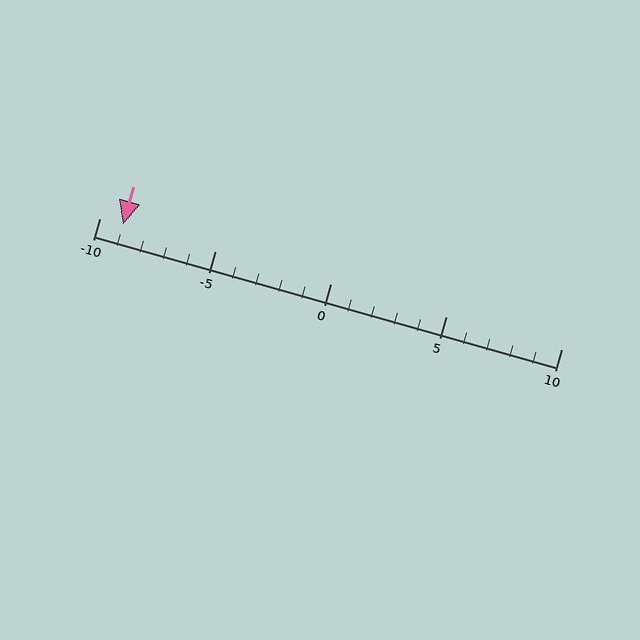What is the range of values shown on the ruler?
The ruler shows values from -10 to 10.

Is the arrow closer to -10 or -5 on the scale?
The arrow is closer to -10.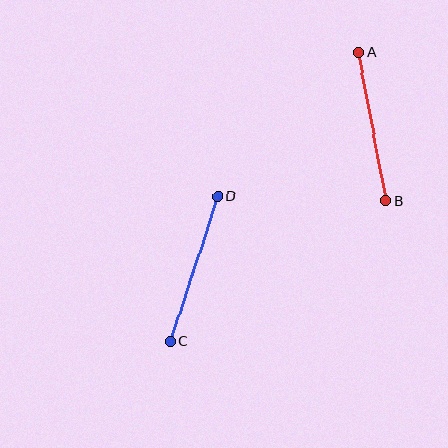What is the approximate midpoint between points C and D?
The midpoint is at approximately (194, 269) pixels.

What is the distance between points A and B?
The distance is approximately 151 pixels.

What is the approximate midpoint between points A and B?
The midpoint is at approximately (372, 127) pixels.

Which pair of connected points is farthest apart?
Points C and D are farthest apart.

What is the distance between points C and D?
The distance is approximately 153 pixels.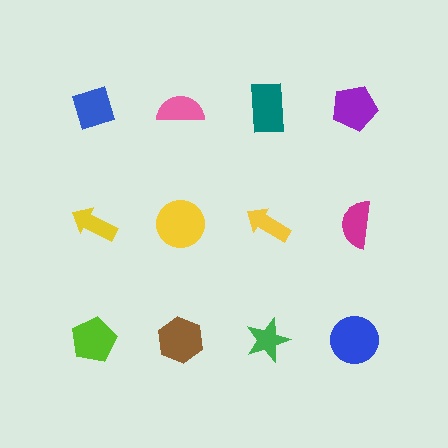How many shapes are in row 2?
4 shapes.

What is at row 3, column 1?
A lime pentagon.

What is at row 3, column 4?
A blue circle.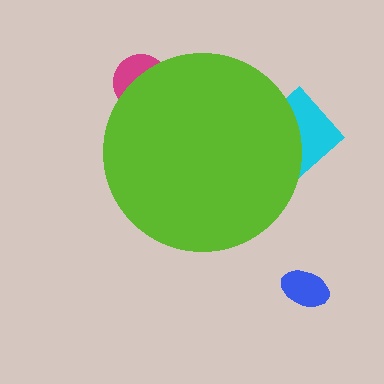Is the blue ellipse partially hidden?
No, the blue ellipse is fully visible.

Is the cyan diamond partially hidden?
Yes, the cyan diamond is partially hidden behind the lime circle.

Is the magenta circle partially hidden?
Yes, the magenta circle is partially hidden behind the lime circle.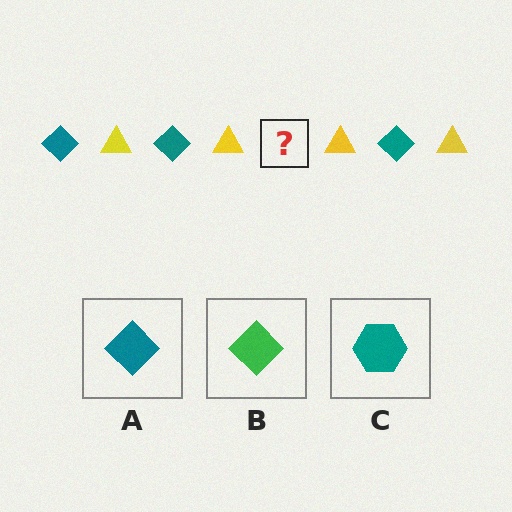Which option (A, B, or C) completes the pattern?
A.